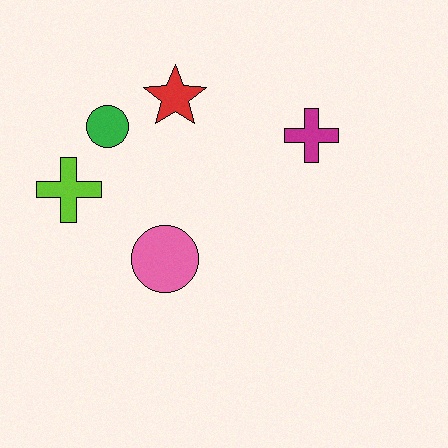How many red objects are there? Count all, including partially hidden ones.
There is 1 red object.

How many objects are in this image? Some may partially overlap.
There are 5 objects.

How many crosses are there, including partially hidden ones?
There are 2 crosses.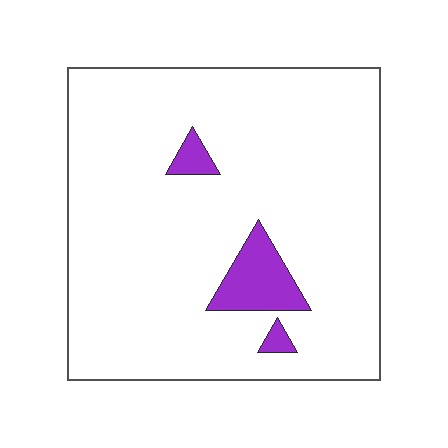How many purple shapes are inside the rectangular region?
3.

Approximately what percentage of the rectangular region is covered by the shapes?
Approximately 5%.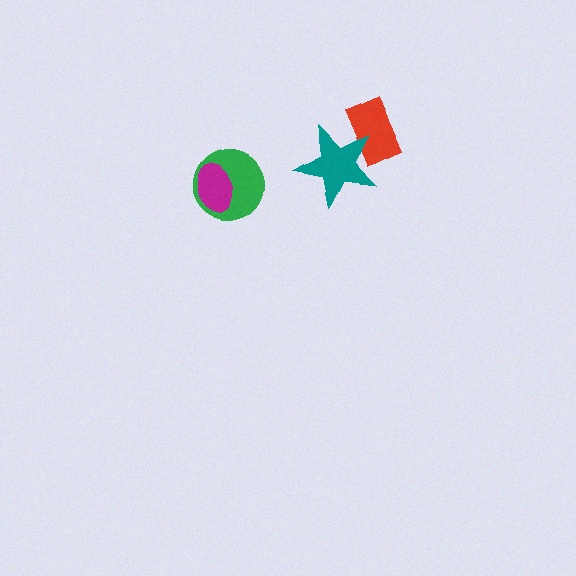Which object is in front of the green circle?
The magenta ellipse is in front of the green circle.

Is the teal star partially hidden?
No, no other shape covers it.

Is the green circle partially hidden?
Yes, it is partially covered by another shape.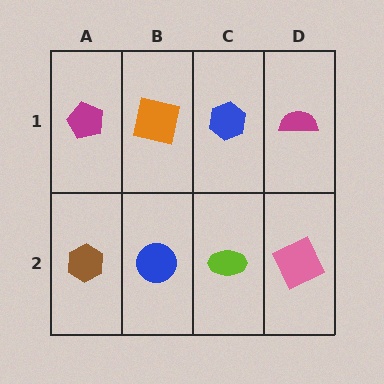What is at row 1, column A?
A magenta pentagon.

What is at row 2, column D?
A pink square.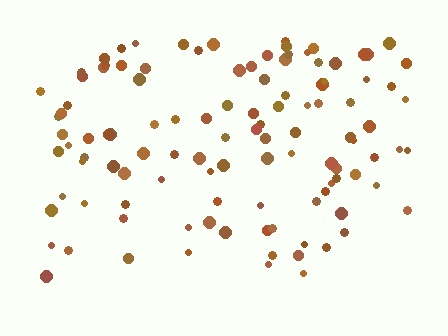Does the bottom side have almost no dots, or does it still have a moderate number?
Still a moderate number, just noticeably fewer than the top.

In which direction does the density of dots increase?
From bottom to top, with the top side densest.